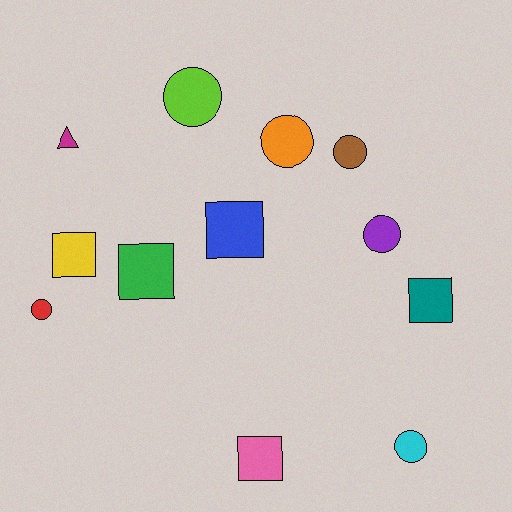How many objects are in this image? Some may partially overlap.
There are 12 objects.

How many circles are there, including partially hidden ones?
There are 6 circles.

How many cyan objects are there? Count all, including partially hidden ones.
There is 1 cyan object.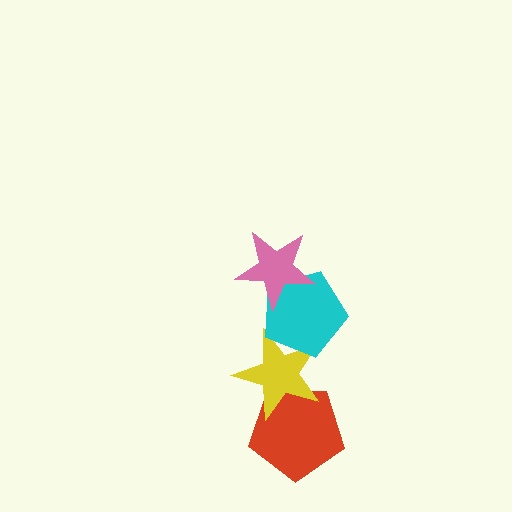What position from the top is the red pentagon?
The red pentagon is 4th from the top.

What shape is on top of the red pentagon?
The yellow star is on top of the red pentagon.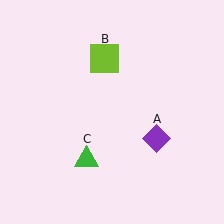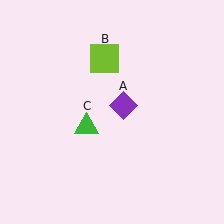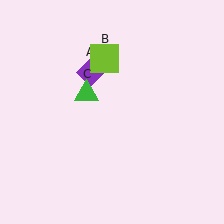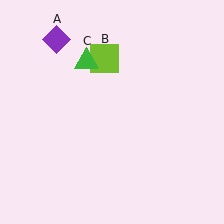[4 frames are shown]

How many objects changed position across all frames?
2 objects changed position: purple diamond (object A), green triangle (object C).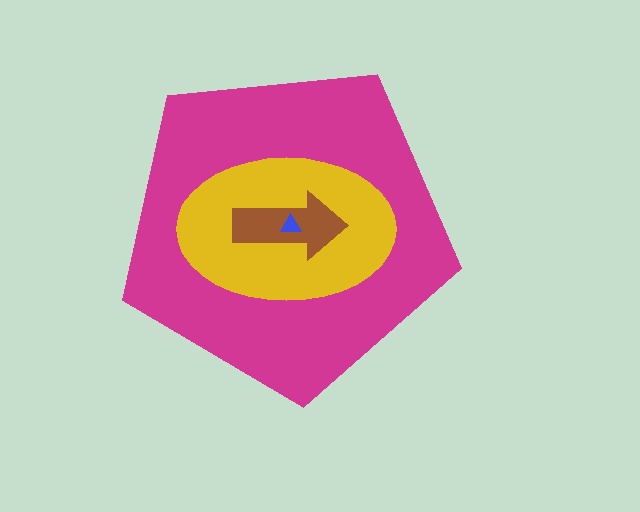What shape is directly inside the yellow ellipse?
The brown arrow.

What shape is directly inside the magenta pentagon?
The yellow ellipse.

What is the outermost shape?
The magenta pentagon.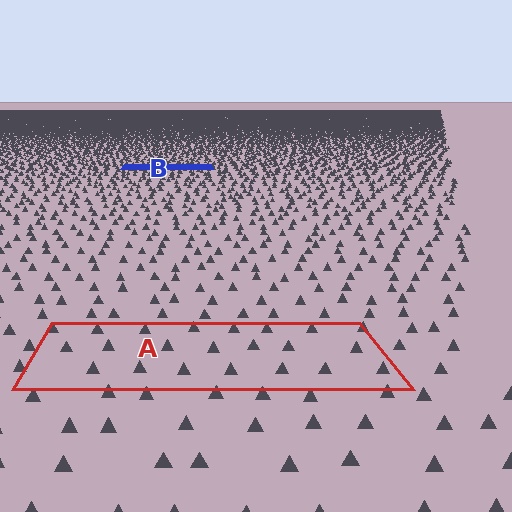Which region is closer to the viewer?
Region A is closer. The texture elements there are larger and more spread out.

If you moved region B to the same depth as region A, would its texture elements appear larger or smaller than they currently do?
They would appear larger. At a closer depth, the same texture elements are projected at a bigger on-screen size.